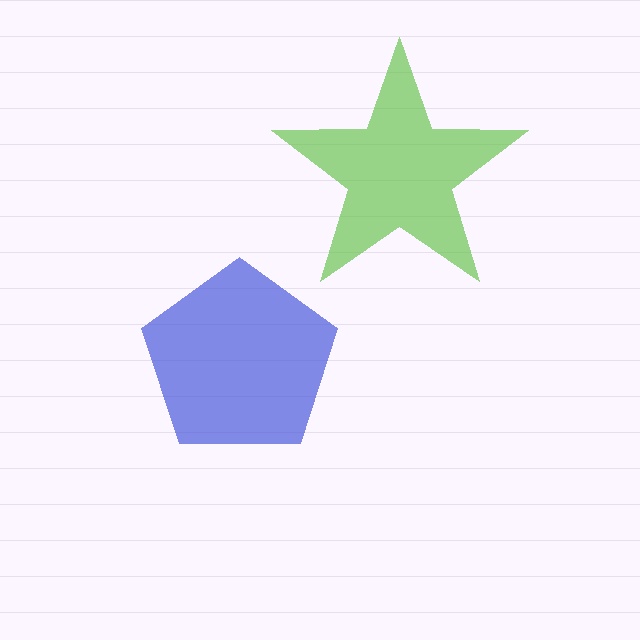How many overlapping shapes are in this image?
There are 2 overlapping shapes in the image.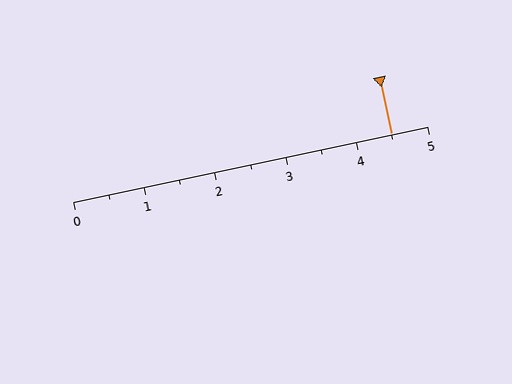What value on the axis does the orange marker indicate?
The marker indicates approximately 4.5.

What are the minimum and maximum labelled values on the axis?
The axis runs from 0 to 5.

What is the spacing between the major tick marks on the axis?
The major ticks are spaced 1 apart.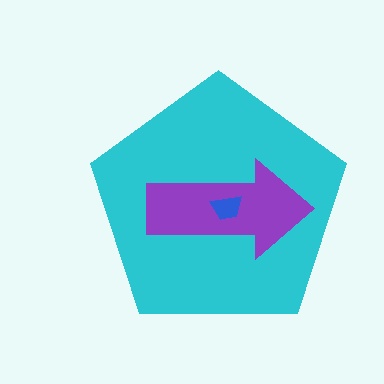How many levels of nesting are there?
3.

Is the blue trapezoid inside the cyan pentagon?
Yes.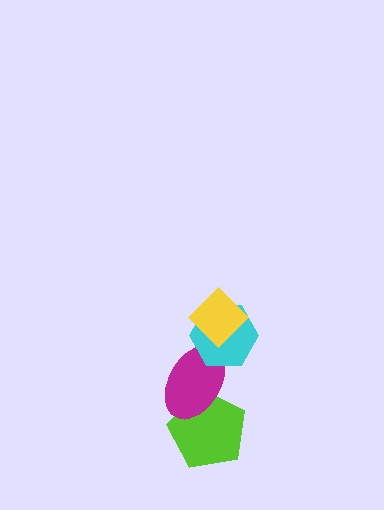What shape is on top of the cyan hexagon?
The yellow diamond is on top of the cyan hexagon.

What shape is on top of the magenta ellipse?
The cyan hexagon is on top of the magenta ellipse.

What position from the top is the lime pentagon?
The lime pentagon is 4th from the top.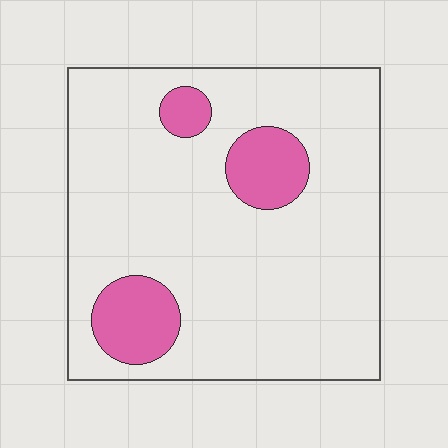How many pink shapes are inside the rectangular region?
3.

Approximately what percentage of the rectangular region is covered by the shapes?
Approximately 15%.